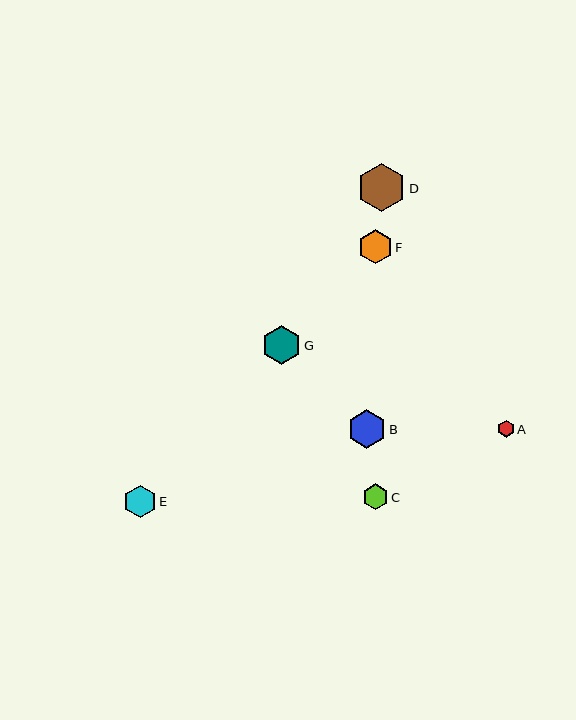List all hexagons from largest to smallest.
From largest to smallest: D, G, B, F, E, C, A.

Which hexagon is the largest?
Hexagon D is the largest with a size of approximately 48 pixels.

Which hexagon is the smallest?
Hexagon A is the smallest with a size of approximately 16 pixels.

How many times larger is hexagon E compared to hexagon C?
Hexagon E is approximately 1.3 times the size of hexagon C.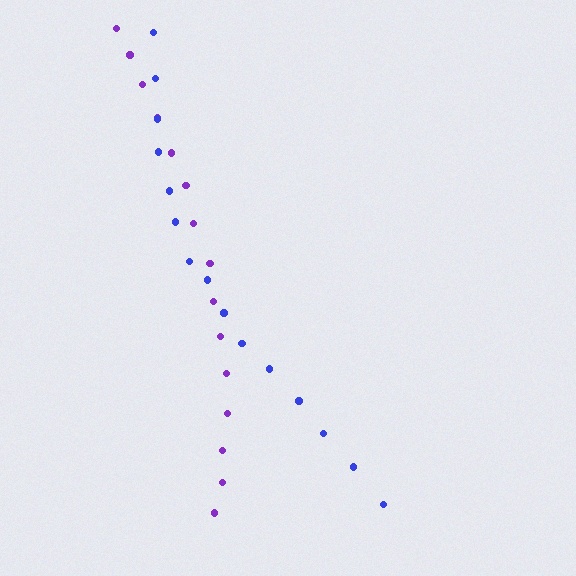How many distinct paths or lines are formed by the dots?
There are 2 distinct paths.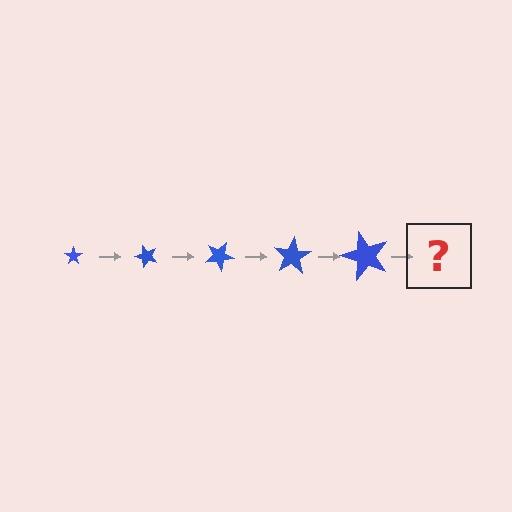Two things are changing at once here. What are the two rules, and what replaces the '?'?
The two rules are that the star grows larger each step and it rotates 50 degrees each step. The '?' should be a star, larger than the previous one and rotated 250 degrees from the start.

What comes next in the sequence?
The next element should be a star, larger than the previous one and rotated 250 degrees from the start.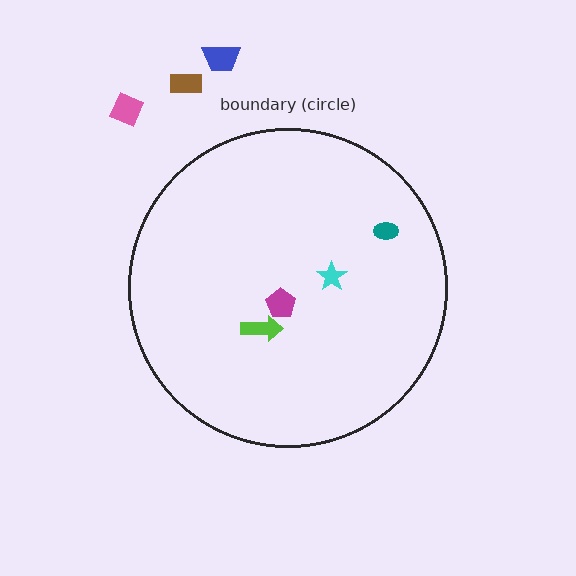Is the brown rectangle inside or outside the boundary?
Outside.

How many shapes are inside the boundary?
4 inside, 3 outside.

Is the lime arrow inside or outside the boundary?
Inside.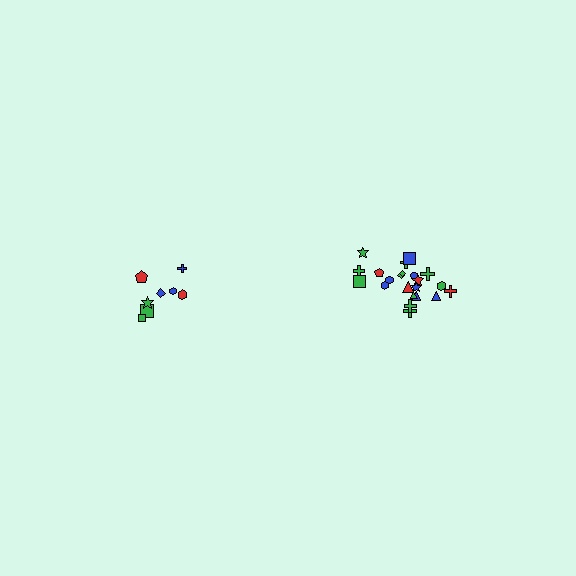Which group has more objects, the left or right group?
The right group.